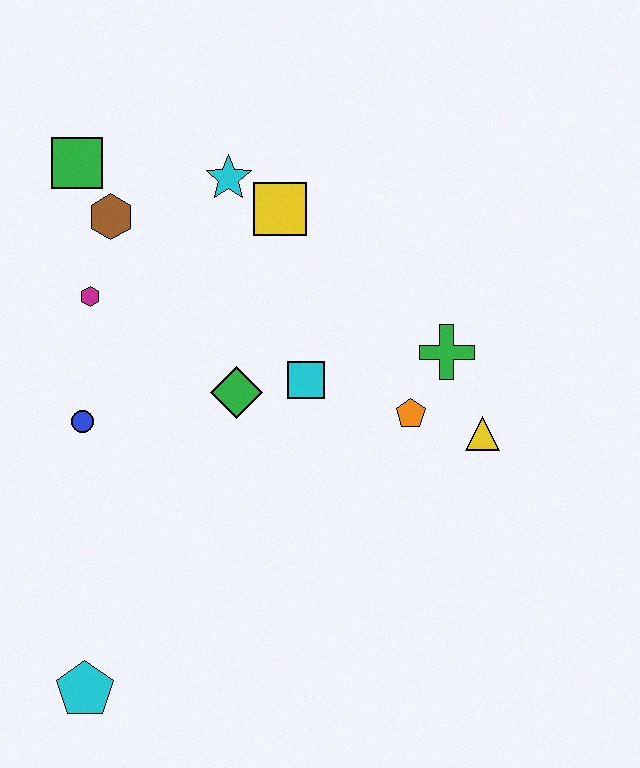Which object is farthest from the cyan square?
The cyan pentagon is farthest from the cyan square.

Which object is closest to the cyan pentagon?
The blue circle is closest to the cyan pentagon.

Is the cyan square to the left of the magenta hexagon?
No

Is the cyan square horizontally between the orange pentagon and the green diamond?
Yes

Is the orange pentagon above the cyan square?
No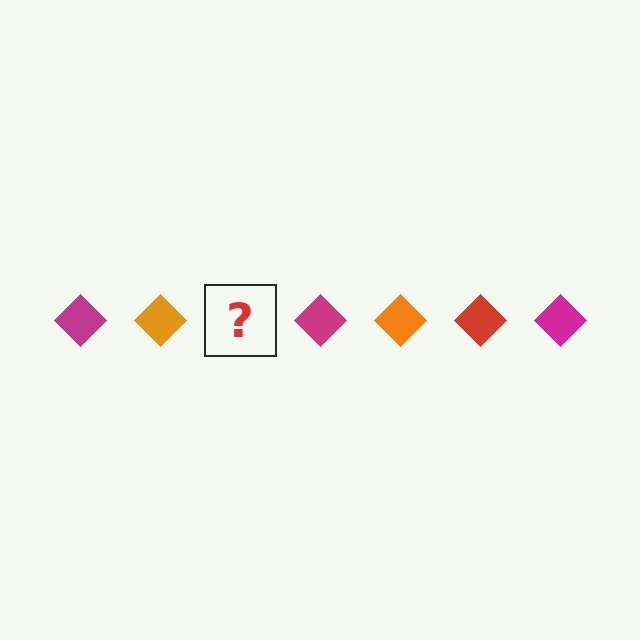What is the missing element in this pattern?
The missing element is a red diamond.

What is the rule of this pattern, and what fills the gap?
The rule is that the pattern cycles through magenta, orange, red diamonds. The gap should be filled with a red diamond.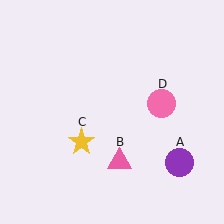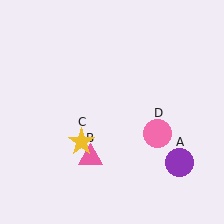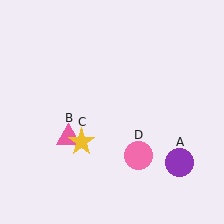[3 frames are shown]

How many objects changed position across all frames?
2 objects changed position: pink triangle (object B), pink circle (object D).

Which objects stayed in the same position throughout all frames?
Purple circle (object A) and yellow star (object C) remained stationary.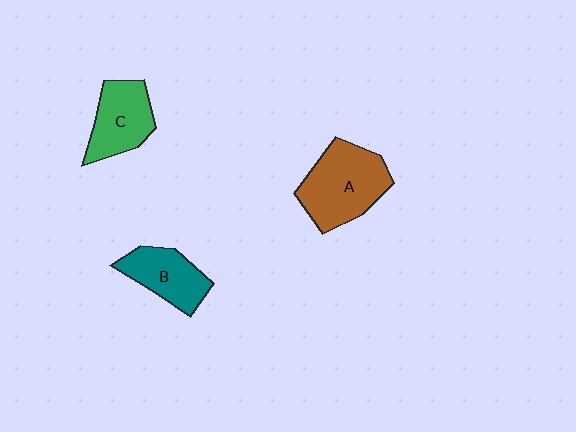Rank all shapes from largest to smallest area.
From largest to smallest: A (brown), C (green), B (teal).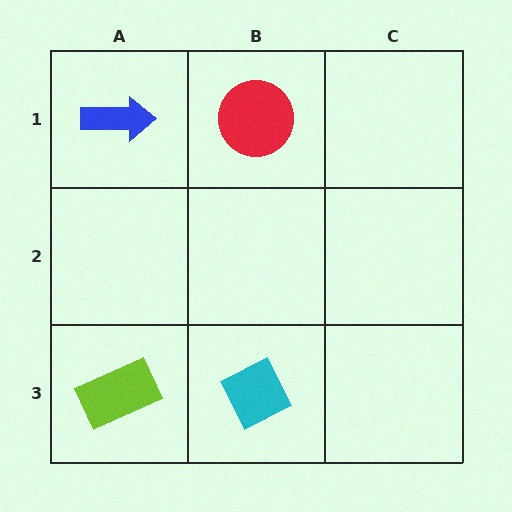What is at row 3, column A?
A lime rectangle.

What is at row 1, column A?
A blue arrow.